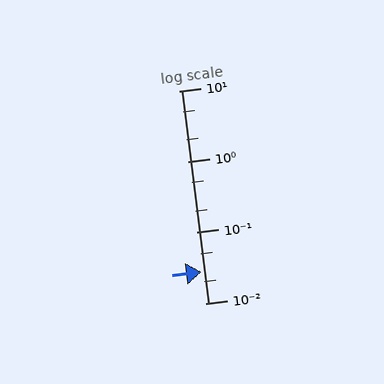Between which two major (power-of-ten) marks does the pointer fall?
The pointer is between 0.01 and 0.1.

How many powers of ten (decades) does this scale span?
The scale spans 3 decades, from 0.01 to 10.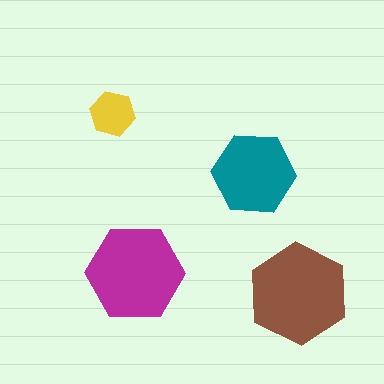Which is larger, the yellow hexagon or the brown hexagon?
The brown one.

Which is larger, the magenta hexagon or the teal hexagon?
The magenta one.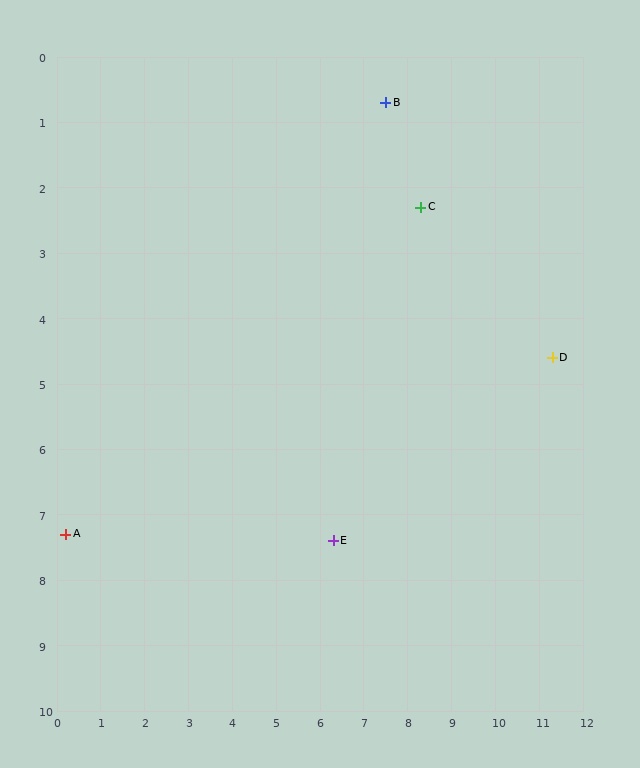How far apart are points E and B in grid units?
Points E and B are about 6.8 grid units apart.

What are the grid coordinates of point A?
Point A is at approximately (0.2, 7.3).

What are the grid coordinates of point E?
Point E is at approximately (6.3, 7.4).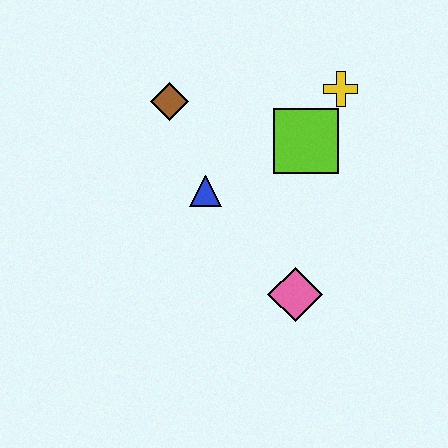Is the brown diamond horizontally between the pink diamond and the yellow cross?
No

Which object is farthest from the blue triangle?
The yellow cross is farthest from the blue triangle.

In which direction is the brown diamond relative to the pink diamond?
The brown diamond is above the pink diamond.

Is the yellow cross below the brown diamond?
No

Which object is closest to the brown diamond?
The blue triangle is closest to the brown diamond.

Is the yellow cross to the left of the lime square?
No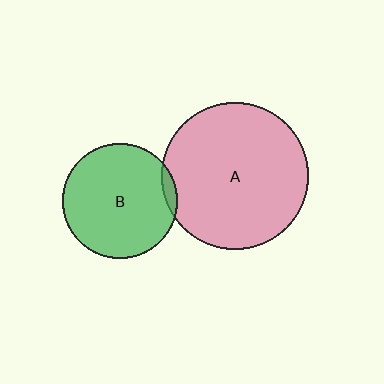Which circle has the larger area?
Circle A (pink).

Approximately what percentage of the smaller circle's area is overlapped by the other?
Approximately 5%.